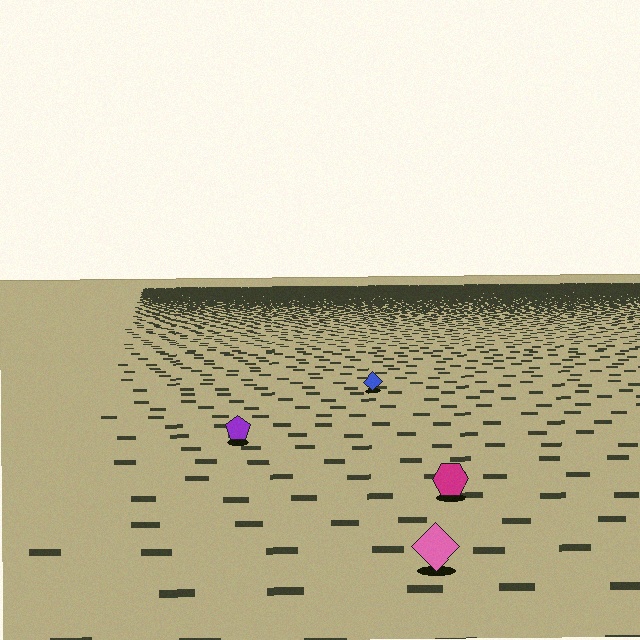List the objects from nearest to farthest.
From nearest to farthest: the pink diamond, the magenta hexagon, the purple pentagon, the blue diamond.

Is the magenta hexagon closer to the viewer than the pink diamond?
No. The pink diamond is closer — you can tell from the texture gradient: the ground texture is coarser near it.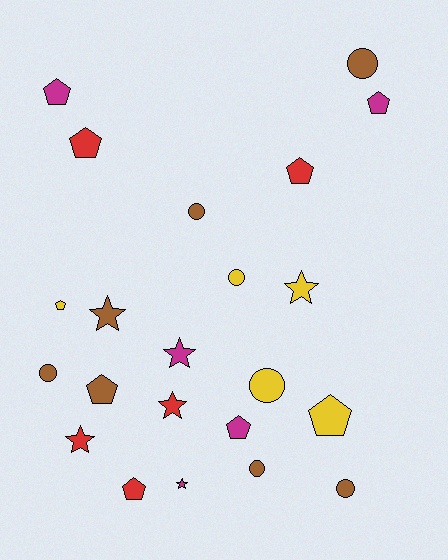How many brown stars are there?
There is 1 brown star.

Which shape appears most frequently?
Pentagon, with 9 objects.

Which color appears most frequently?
Brown, with 7 objects.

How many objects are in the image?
There are 22 objects.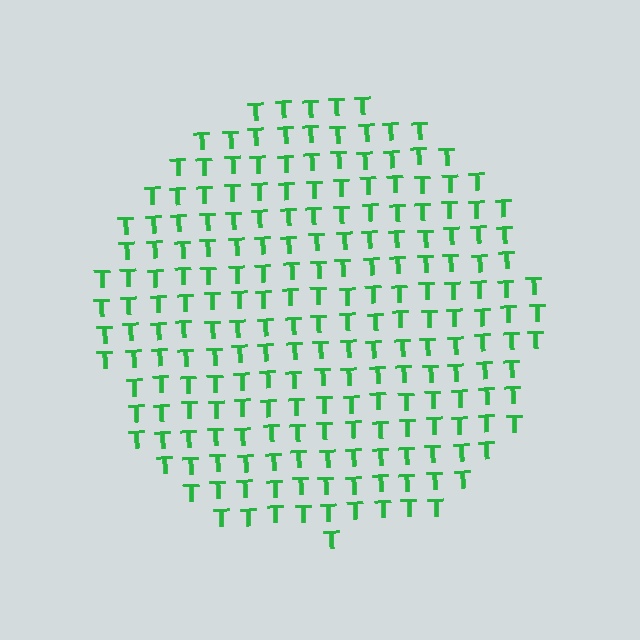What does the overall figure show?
The overall figure shows a circle.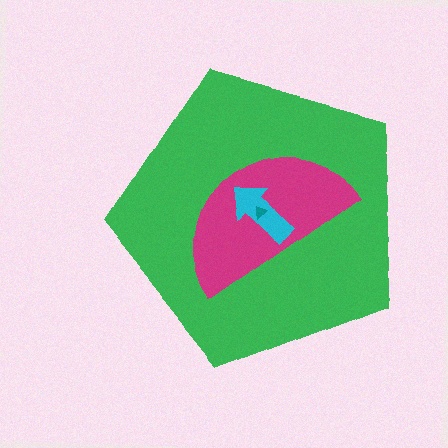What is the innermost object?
The teal triangle.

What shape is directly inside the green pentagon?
The magenta semicircle.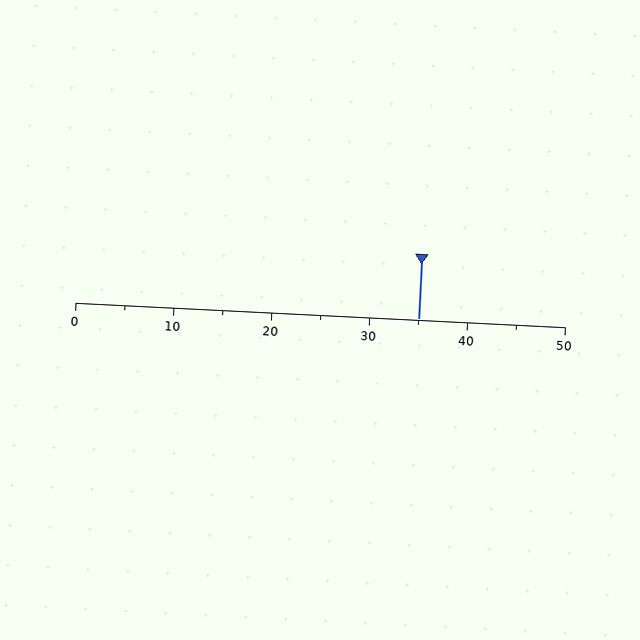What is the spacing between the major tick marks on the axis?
The major ticks are spaced 10 apart.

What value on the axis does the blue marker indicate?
The marker indicates approximately 35.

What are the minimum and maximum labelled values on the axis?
The axis runs from 0 to 50.